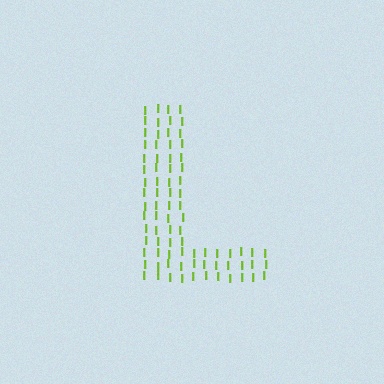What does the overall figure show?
The overall figure shows the letter L.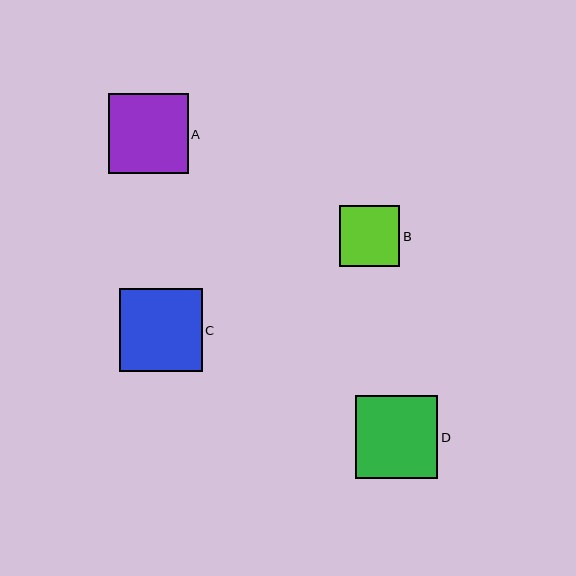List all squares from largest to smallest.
From largest to smallest: C, D, A, B.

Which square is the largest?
Square C is the largest with a size of approximately 83 pixels.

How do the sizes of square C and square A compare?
Square C and square A are approximately the same size.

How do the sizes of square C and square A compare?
Square C and square A are approximately the same size.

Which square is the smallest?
Square B is the smallest with a size of approximately 61 pixels.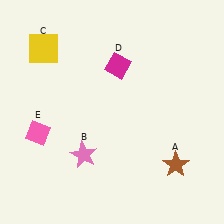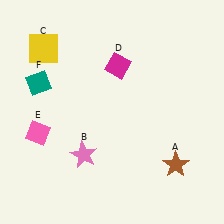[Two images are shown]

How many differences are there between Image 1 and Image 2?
There is 1 difference between the two images.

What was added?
A teal diamond (F) was added in Image 2.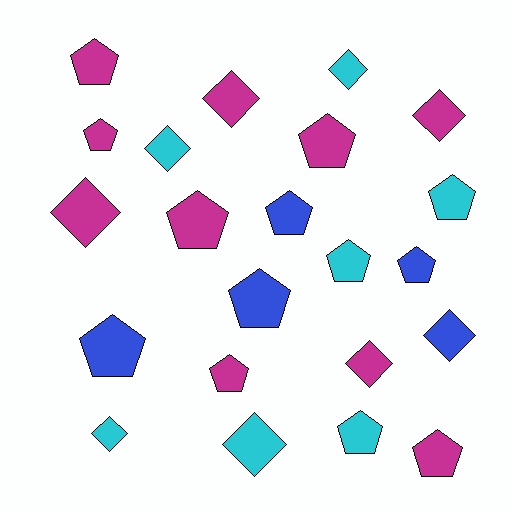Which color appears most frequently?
Magenta, with 10 objects.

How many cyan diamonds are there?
There are 4 cyan diamonds.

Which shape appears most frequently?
Pentagon, with 13 objects.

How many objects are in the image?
There are 22 objects.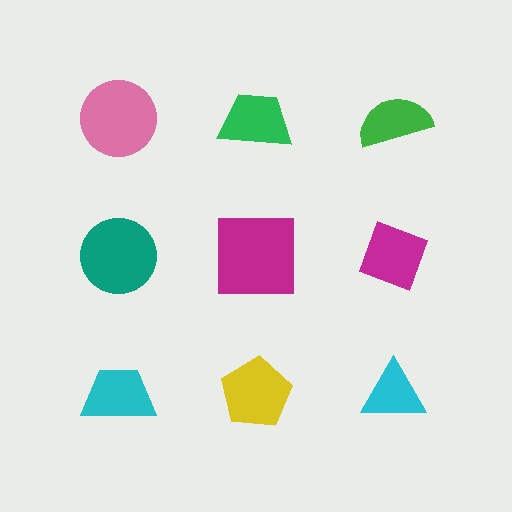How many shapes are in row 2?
3 shapes.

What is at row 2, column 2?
A magenta square.